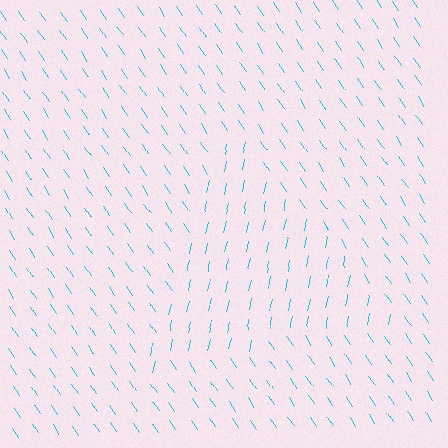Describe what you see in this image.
The image is filled with small cyan line segments. A triangle region in the image has lines oriented differently from the surrounding lines, creating a visible texture boundary.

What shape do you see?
I see a triangle.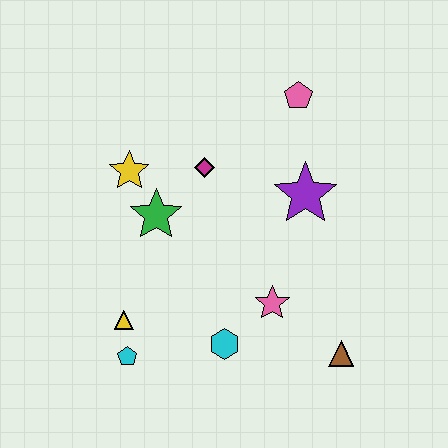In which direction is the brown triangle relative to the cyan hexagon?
The brown triangle is to the right of the cyan hexagon.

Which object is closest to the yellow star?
The green star is closest to the yellow star.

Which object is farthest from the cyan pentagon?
The pink pentagon is farthest from the cyan pentagon.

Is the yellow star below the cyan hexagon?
No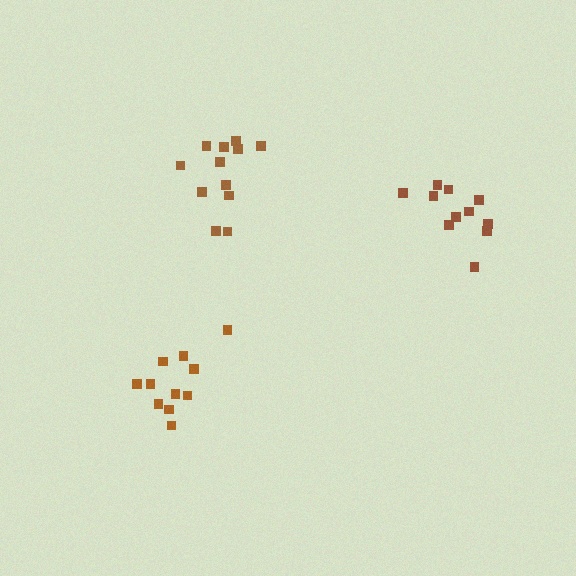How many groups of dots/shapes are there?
There are 3 groups.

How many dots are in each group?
Group 1: 11 dots, Group 2: 12 dots, Group 3: 11 dots (34 total).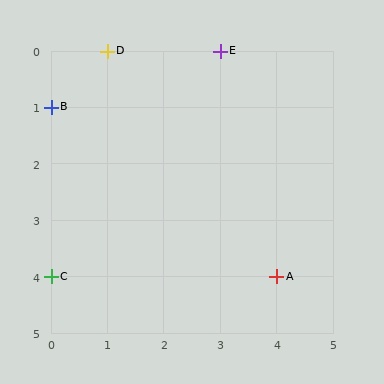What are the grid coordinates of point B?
Point B is at grid coordinates (0, 1).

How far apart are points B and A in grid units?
Points B and A are 4 columns and 3 rows apart (about 5.0 grid units diagonally).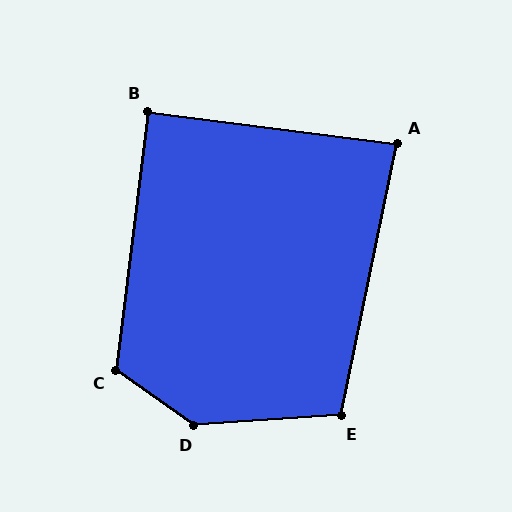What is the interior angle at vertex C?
Approximately 119 degrees (obtuse).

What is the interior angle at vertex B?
Approximately 90 degrees (approximately right).